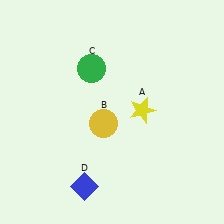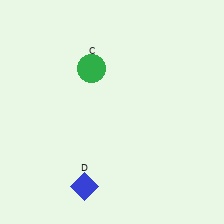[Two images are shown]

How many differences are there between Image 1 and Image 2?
There are 2 differences between the two images.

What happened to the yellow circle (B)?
The yellow circle (B) was removed in Image 2. It was in the bottom-left area of Image 1.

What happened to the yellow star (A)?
The yellow star (A) was removed in Image 2. It was in the top-right area of Image 1.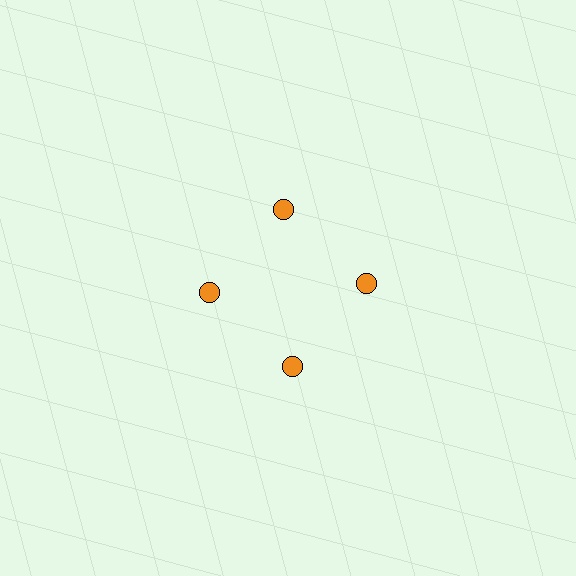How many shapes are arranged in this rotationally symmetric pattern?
There are 4 shapes, arranged in 4 groups of 1.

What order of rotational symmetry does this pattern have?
This pattern has 4-fold rotational symmetry.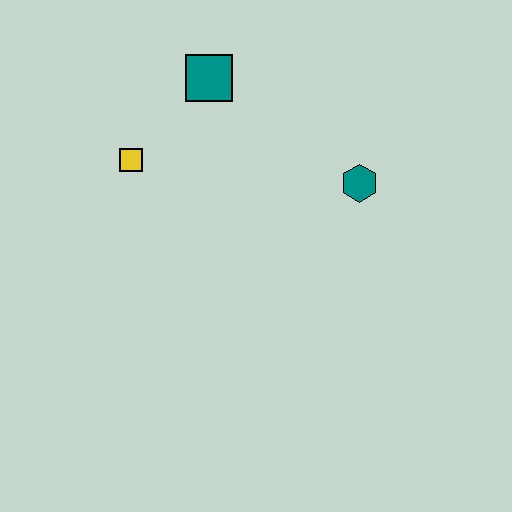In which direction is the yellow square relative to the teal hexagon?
The yellow square is to the left of the teal hexagon.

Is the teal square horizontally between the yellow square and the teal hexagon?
Yes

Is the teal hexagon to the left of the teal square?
No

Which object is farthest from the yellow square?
The teal hexagon is farthest from the yellow square.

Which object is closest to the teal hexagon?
The teal square is closest to the teal hexagon.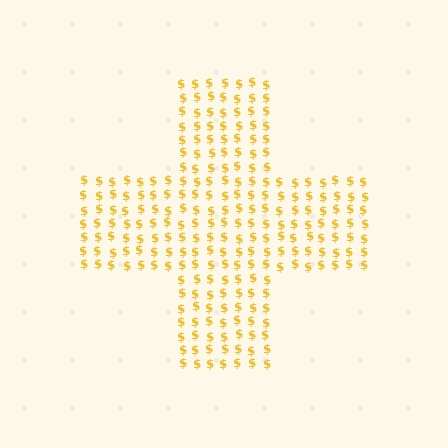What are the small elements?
The small elements are dollar signs.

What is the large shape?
The large shape is a cross.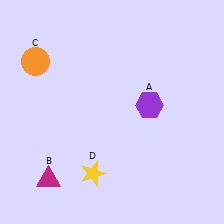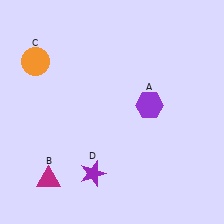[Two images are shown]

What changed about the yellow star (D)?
In Image 1, D is yellow. In Image 2, it changed to purple.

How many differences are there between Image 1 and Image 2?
There is 1 difference between the two images.